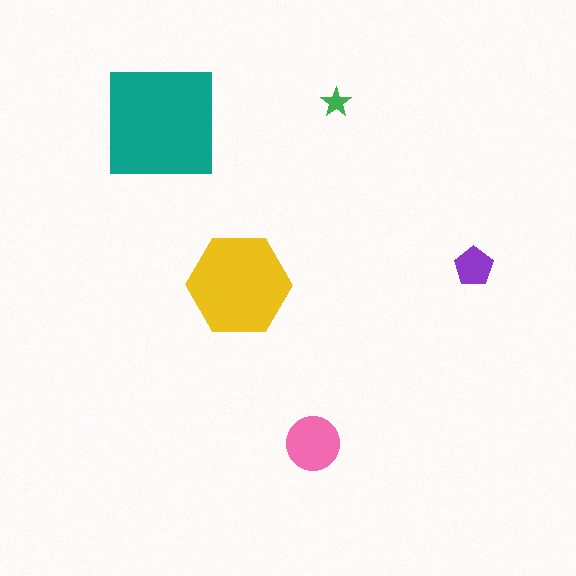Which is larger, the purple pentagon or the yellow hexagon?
The yellow hexagon.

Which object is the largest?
The teal square.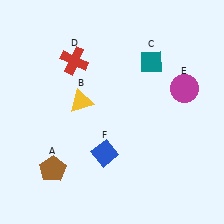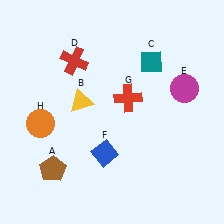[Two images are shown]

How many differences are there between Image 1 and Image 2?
There are 2 differences between the two images.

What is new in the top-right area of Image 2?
A red cross (G) was added in the top-right area of Image 2.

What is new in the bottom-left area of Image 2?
An orange circle (H) was added in the bottom-left area of Image 2.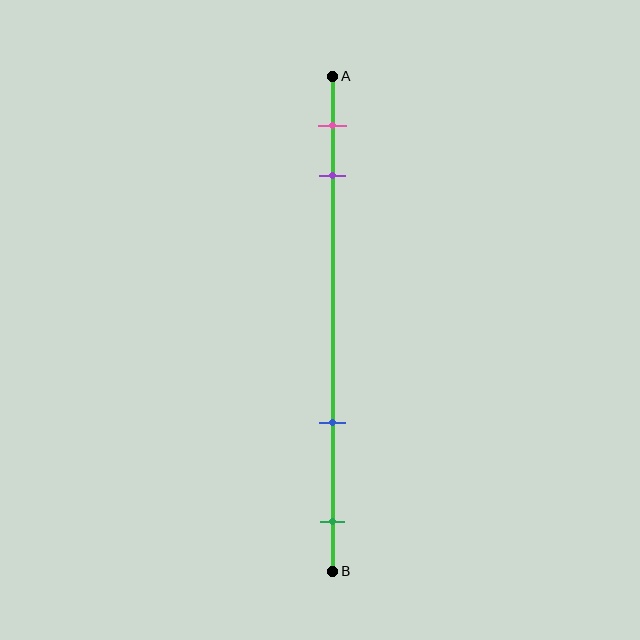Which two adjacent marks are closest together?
The pink and purple marks are the closest adjacent pair.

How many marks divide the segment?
There are 4 marks dividing the segment.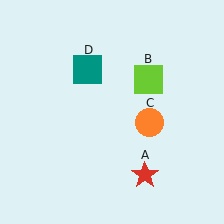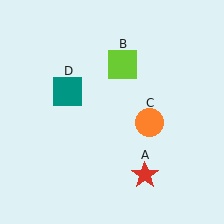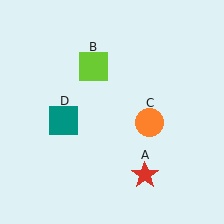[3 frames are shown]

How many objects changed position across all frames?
2 objects changed position: lime square (object B), teal square (object D).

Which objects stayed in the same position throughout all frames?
Red star (object A) and orange circle (object C) remained stationary.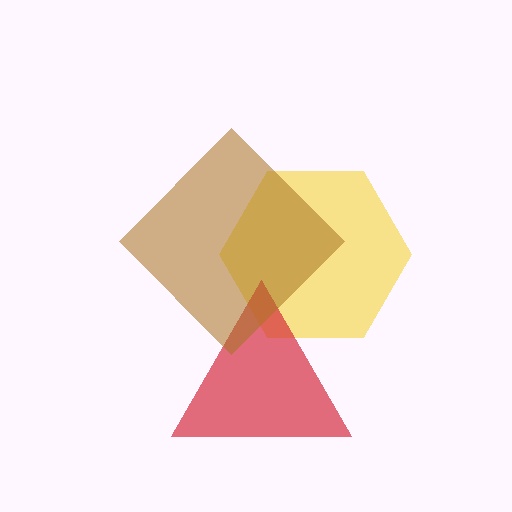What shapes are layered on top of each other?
The layered shapes are: a yellow hexagon, a red triangle, a brown diamond.